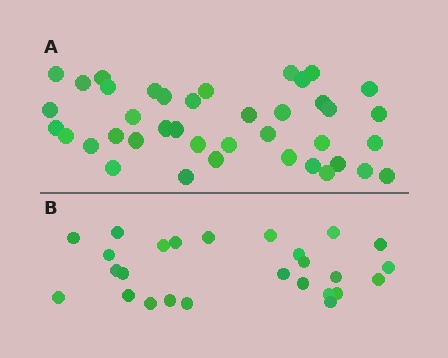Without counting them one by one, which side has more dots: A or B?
Region A (the top region) has more dots.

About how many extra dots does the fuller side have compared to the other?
Region A has approximately 15 more dots than region B.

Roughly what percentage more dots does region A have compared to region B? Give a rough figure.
About 55% more.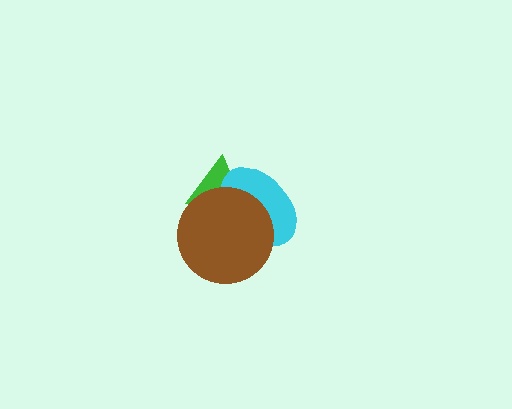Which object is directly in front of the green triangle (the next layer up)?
The cyan ellipse is directly in front of the green triangle.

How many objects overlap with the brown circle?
2 objects overlap with the brown circle.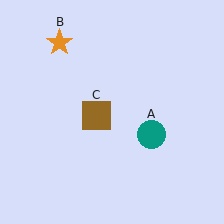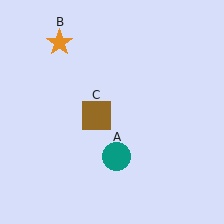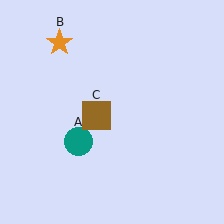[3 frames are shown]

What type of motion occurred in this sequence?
The teal circle (object A) rotated clockwise around the center of the scene.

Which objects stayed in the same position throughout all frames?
Orange star (object B) and brown square (object C) remained stationary.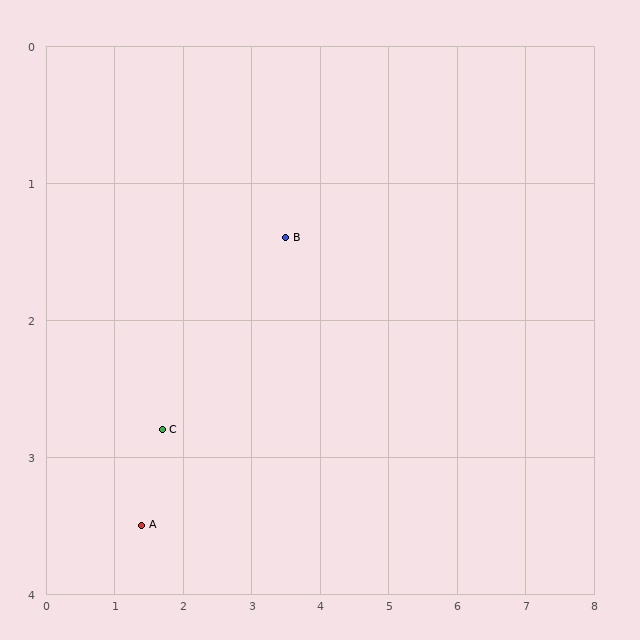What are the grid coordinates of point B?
Point B is at approximately (3.5, 1.4).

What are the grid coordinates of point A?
Point A is at approximately (1.4, 3.5).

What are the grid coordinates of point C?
Point C is at approximately (1.7, 2.8).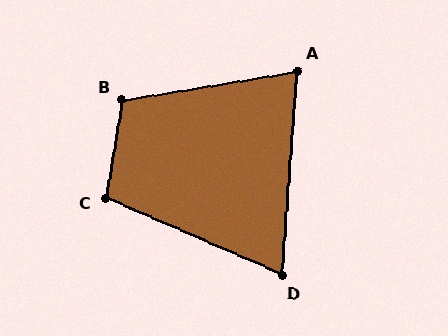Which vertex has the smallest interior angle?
D, at approximately 71 degrees.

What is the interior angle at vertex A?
Approximately 76 degrees (acute).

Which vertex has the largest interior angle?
B, at approximately 109 degrees.